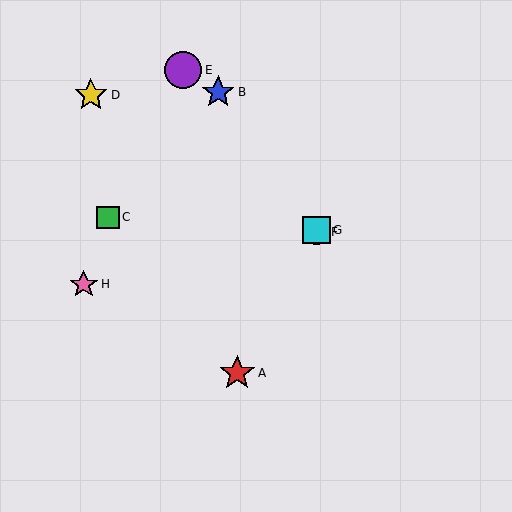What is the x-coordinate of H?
Object H is at x≈84.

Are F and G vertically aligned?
Yes, both are at x≈317.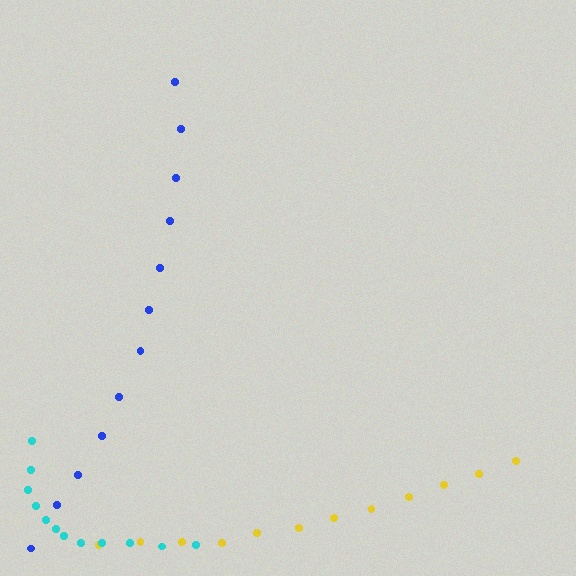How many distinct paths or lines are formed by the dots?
There are 3 distinct paths.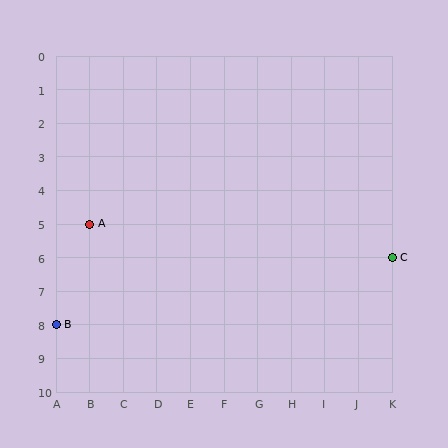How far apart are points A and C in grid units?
Points A and C are 9 columns and 1 row apart (about 9.1 grid units diagonally).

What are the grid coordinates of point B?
Point B is at grid coordinates (A, 8).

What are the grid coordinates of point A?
Point A is at grid coordinates (B, 5).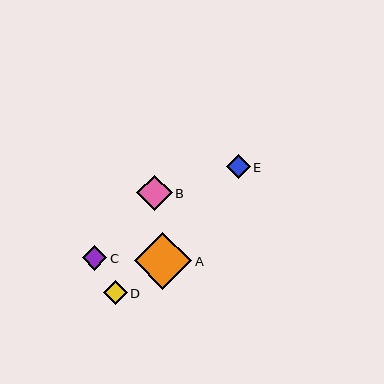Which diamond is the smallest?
Diamond D is the smallest with a size of approximately 24 pixels.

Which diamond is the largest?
Diamond A is the largest with a size of approximately 57 pixels.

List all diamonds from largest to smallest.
From largest to smallest: A, B, C, E, D.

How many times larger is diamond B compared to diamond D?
Diamond B is approximately 1.5 times the size of diamond D.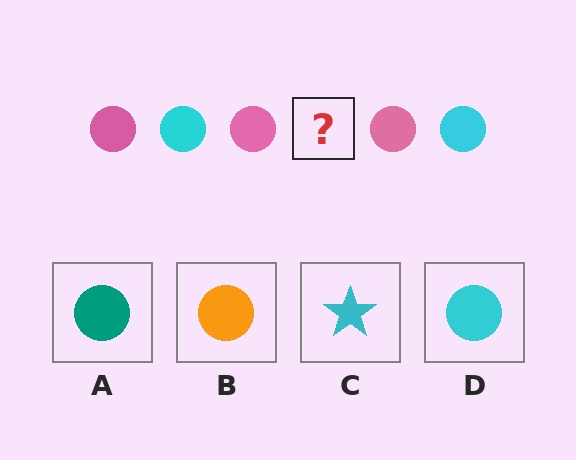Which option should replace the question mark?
Option D.